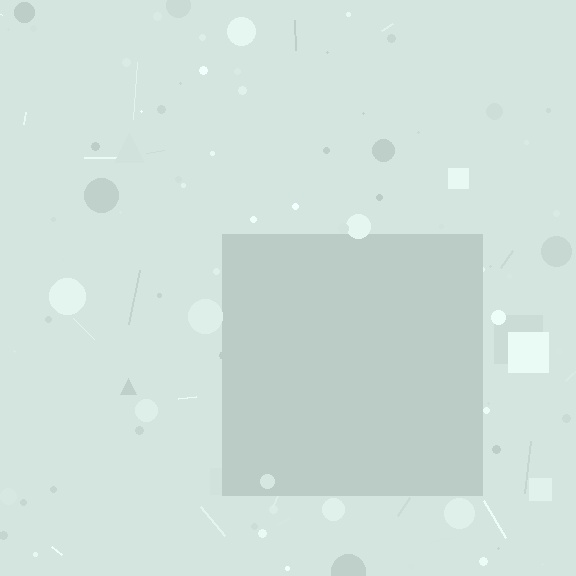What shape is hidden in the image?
A square is hidden in the image.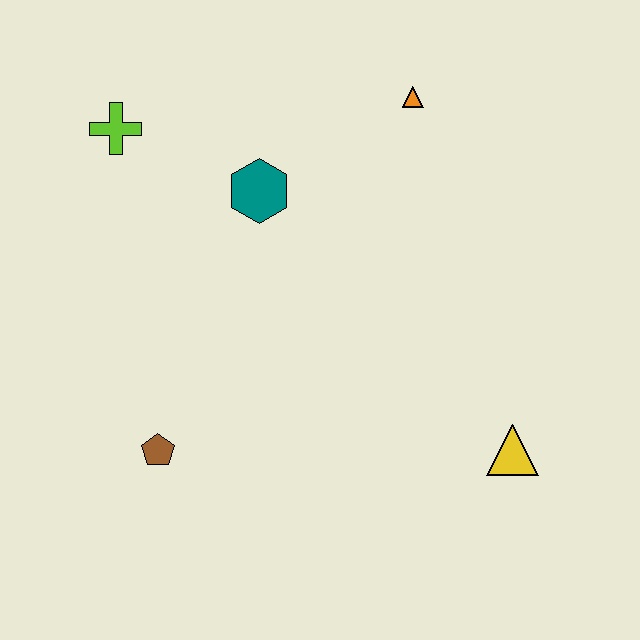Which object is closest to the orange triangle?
The teal hexagon is closest to the orange triangle.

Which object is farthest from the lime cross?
The yellow triangle is farthest from the lime cross.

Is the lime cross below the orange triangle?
Yes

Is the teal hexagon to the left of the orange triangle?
Yes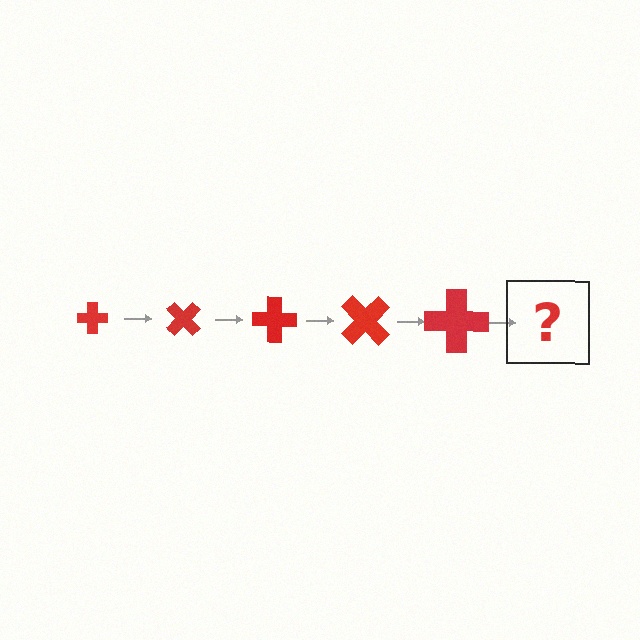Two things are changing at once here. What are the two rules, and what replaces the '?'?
The two rules are that the cross grows larger each step and it rotates 45 degrees each step. The '?' should be a cross, larger than the previous one and rotated 225 degrees from the start.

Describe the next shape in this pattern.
It should be a cross, larger than the previous one and rotated 225 degrees from the start.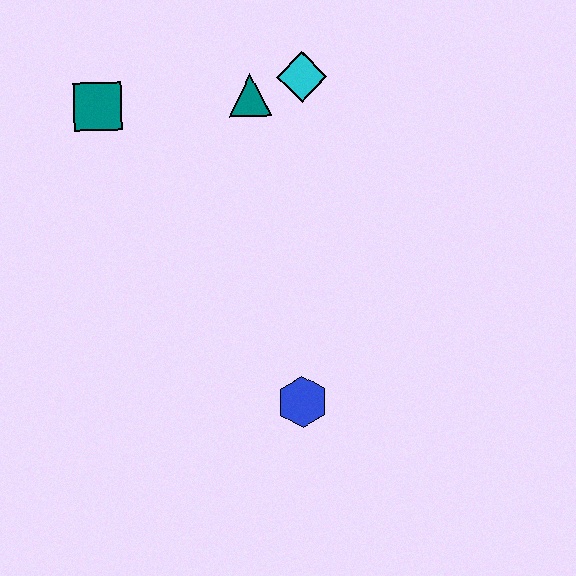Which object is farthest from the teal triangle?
The blue hexagon is farthest from the teal triangle.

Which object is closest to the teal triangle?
The cyan diamond is closest to the teal triangle.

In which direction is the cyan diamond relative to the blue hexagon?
The cyan diamond is above the blue hexagon.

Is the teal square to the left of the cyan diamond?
Yes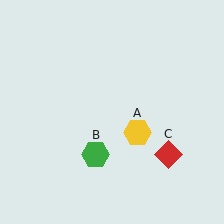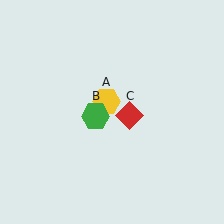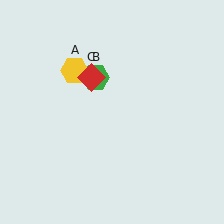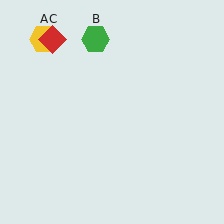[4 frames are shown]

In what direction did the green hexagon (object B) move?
The green hexagon (object B) moved up.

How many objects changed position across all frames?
3 objects changed position: yellow hexagon (object A), green hexagon (object B), red diamond (object C).